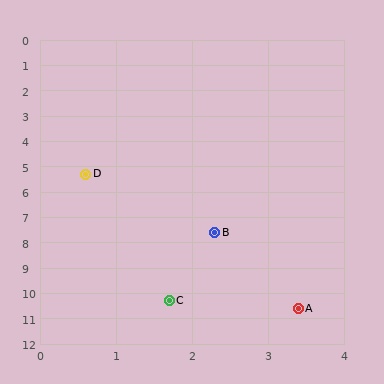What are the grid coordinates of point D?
Point D is at approximately (0.6, 5.3).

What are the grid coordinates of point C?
Point C is at approximately (1.7, 10.3).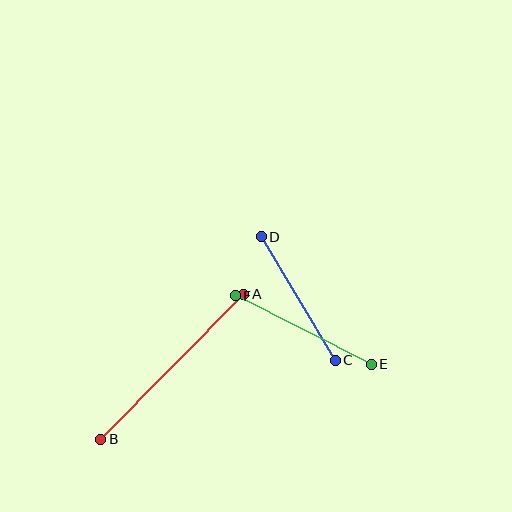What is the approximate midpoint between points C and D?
The midpoint is at approximately (298, 299) pixels.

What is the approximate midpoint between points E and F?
The midpoint is at approximately (303, 330) pixels.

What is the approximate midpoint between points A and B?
The midpoint is at approximately (172, 367) pixels.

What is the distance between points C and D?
The distance is approximately 144 pixels.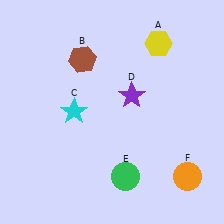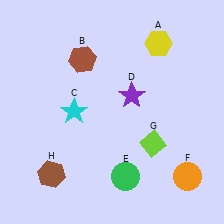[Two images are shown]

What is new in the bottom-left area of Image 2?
A brown hexagon (H) was added in the bottom-left area of Image 2.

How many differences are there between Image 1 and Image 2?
There are 2 differences between the two images.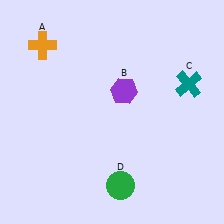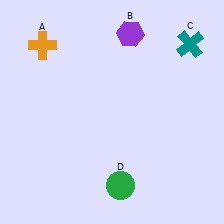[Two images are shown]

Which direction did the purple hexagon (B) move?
The purple hexagon (B) moved up.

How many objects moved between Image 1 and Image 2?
2 objects moved between the two images.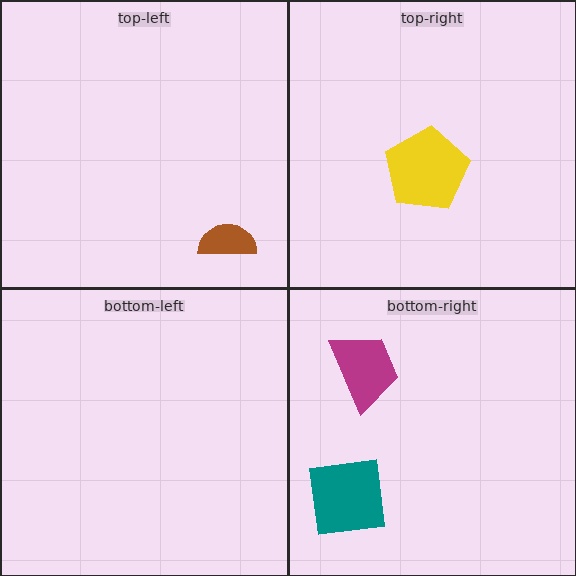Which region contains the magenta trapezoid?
The bottom-right region.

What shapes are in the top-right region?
The yellow pentagon.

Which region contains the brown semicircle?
The top-left region.